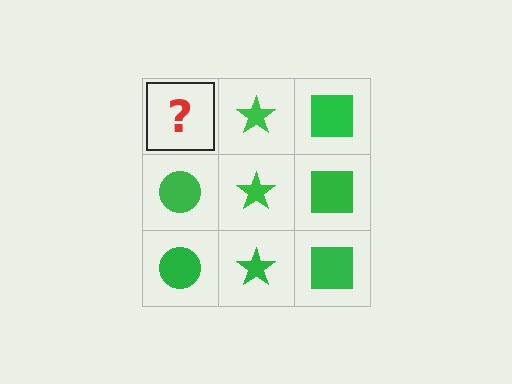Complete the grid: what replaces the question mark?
The question mark should be replaced with a green circle.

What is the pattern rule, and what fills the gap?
The rule is that each column has a consistent shape. The gap should be filled with a green circle.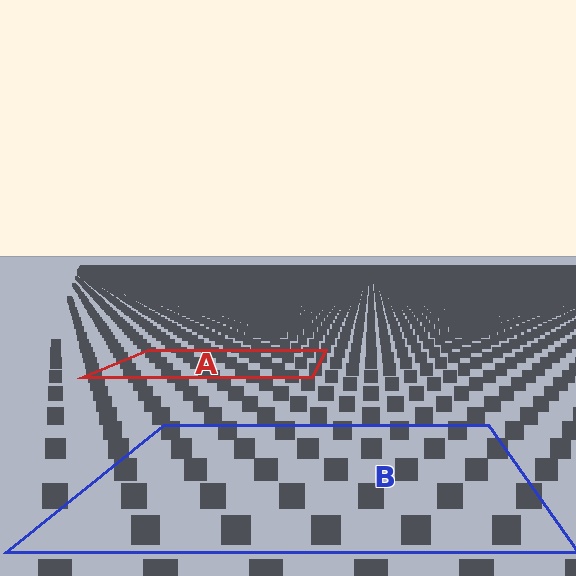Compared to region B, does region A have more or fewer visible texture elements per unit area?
Region A has more texture elements per unit area — they are packed more densely because it is farther away.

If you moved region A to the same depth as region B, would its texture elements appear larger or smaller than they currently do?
They would appear larger. At a closer depth, the same texture elements are projected at a bigger on-screen size.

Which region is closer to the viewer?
Region B is closer. The texture elements there are larger and more spread out.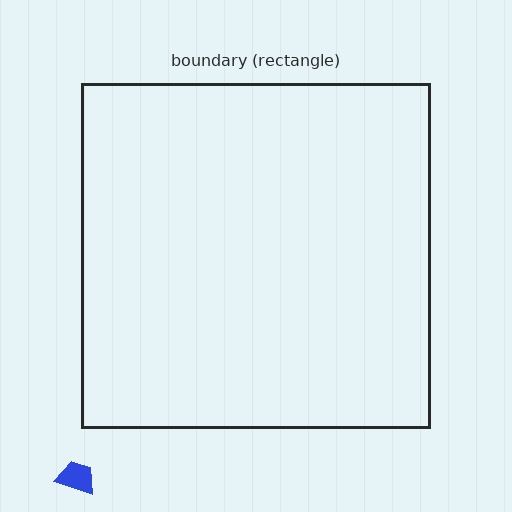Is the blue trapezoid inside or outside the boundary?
Outside.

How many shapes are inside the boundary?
0 inside, 1 outside.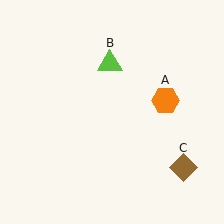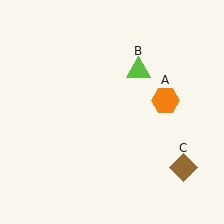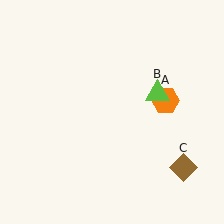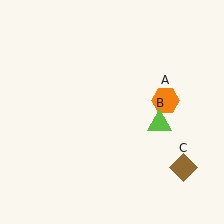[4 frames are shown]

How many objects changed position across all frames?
1 object changed position: lime triangle (object B).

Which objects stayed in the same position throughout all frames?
Orange hexagon (object A) and brown diamond (object C) remained stationary.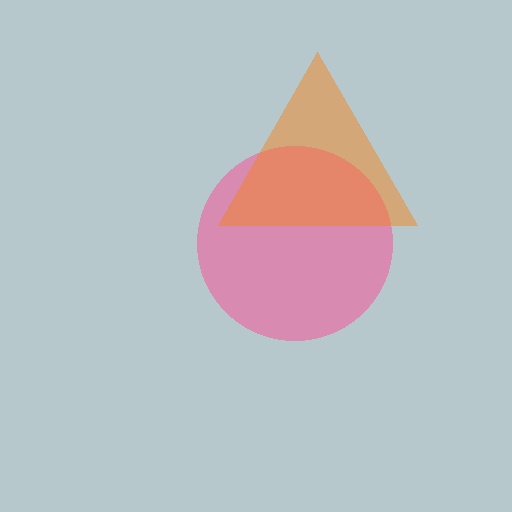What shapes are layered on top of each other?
The layered shapes are: a pink circle, an orange triangle.